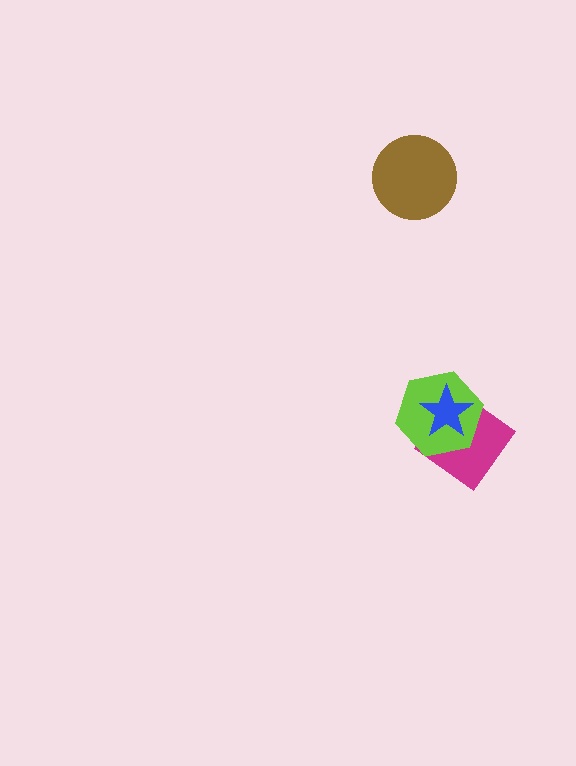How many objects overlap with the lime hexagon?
2 objects overlap with the lime hexagon.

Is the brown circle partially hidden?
No, no other shape covers it.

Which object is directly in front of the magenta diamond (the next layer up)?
The lime hexagon is directly in front of the magenta diamond.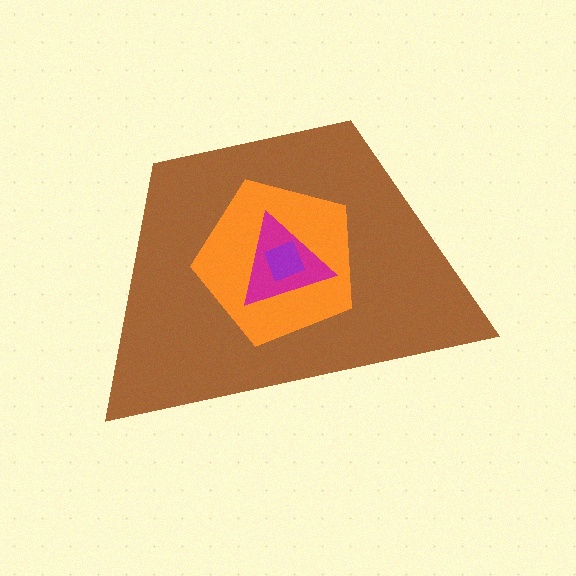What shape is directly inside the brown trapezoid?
The orange pentagon.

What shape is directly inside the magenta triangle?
The purple square.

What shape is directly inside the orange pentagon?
The magenta triangle.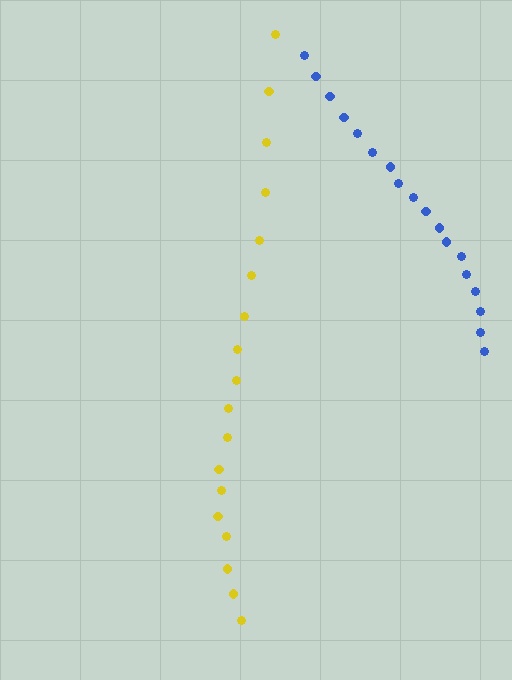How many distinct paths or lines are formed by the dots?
There are 2 distinct paths.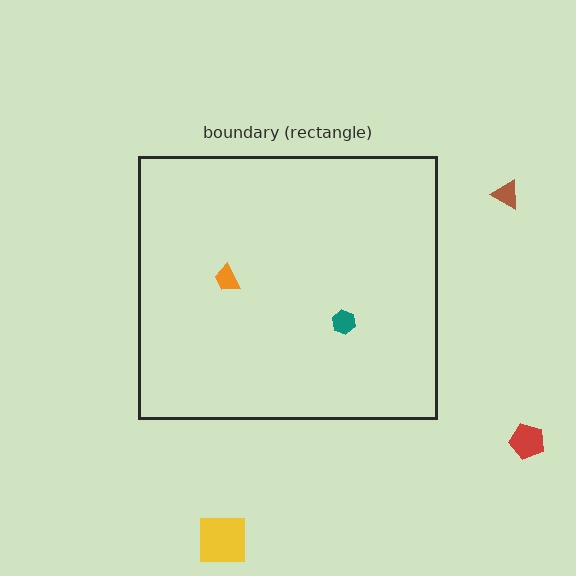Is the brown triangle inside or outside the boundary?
Outside.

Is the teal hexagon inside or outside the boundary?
Inside.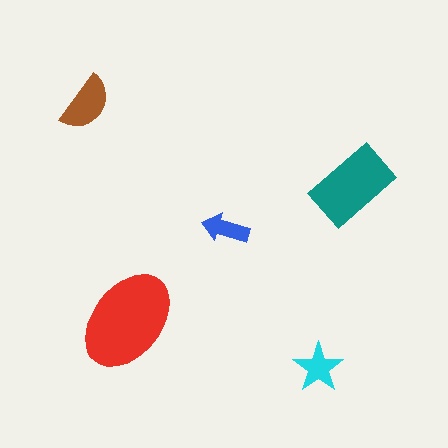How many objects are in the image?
There are 5 objects in the image.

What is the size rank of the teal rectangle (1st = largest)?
2nd.